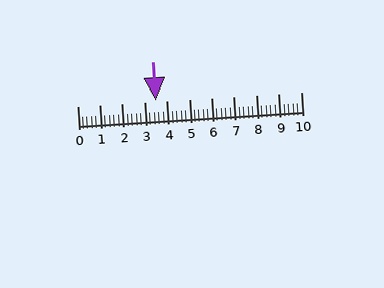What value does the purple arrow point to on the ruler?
The purple arrow points to approximately 3.5.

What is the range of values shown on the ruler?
The ruler shows values from 0 to 10.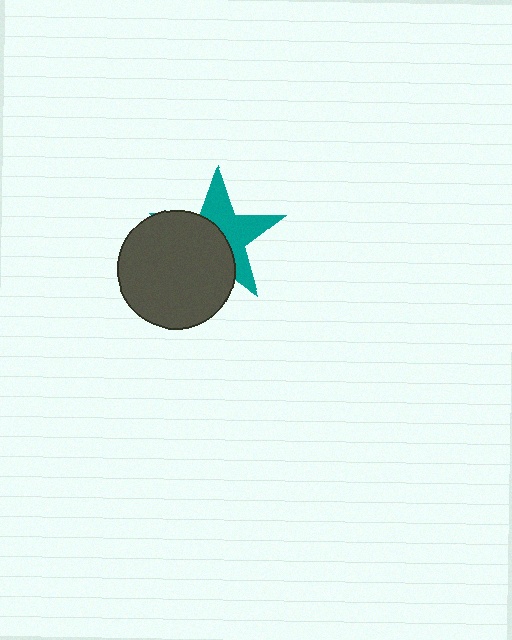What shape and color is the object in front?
The object in front is a dark gray circle.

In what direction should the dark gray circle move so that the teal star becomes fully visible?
The dark gray circle should move toward the lower-left. That is the shortest direction to clear the overlap and leave the teal star fully visible.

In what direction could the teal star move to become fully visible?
The teal star could move toward the upper-right. That would shift it out from behind the dark gray circle entirely.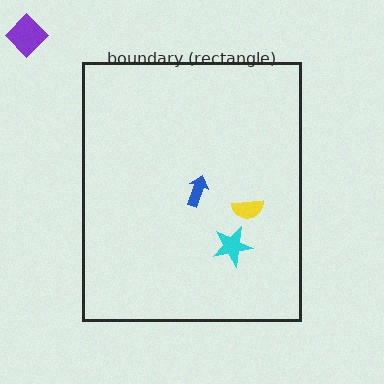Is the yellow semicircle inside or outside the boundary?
Inside.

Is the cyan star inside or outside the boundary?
Inside.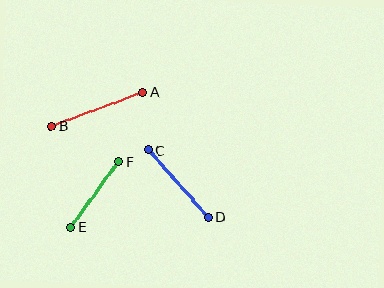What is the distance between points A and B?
The distance is approximately 98 pixels.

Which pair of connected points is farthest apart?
Points A and B are farthest apart.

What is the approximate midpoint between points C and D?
The midpoint is at approximately (178, 183) pixels.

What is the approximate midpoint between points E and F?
The midpoint is at approximately (95, 194) pixels.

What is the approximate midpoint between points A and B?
The midpoint is at approximately (97, 109) pixels.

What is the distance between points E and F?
The distance is approximately 81 pixels.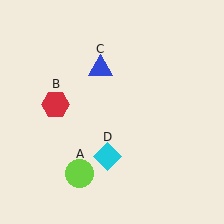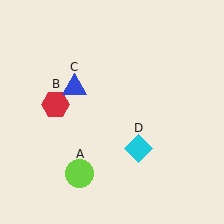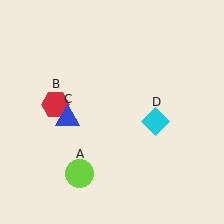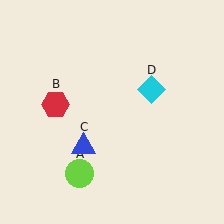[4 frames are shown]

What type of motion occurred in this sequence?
The blue triangle (object C), cyan diamond (object D) rotated counterclockwise around the center of the scene.